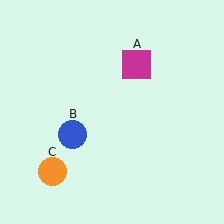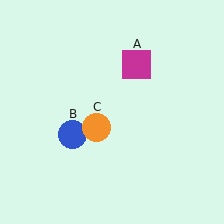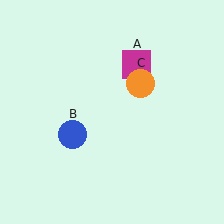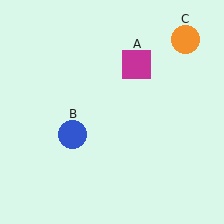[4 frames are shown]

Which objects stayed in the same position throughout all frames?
Magenta square (object A) and blue circle (object B) remained stationary.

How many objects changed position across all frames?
1 object changed position: orange circle (object C).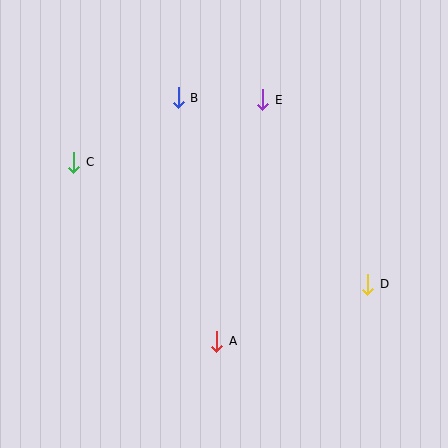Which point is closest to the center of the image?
Point A at (217, 341) is closest to the center.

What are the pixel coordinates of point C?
Point C is at (74, 162).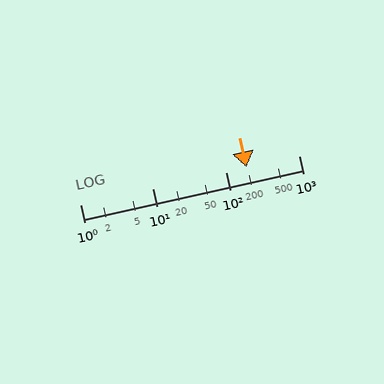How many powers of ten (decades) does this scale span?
The scale spans 3 decades, from 1 to 1000.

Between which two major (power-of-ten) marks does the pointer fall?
The pointer is between 100 and 1000.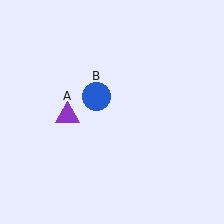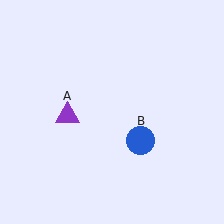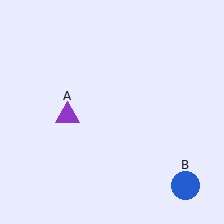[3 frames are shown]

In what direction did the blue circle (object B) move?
The blue circle (object B) moved down and to the right.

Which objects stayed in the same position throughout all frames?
Purple triangle (object A) remained stationary.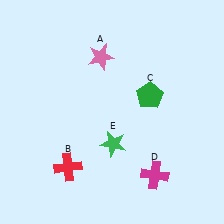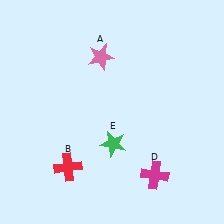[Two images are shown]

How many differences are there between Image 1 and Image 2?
There is 1 difference between the two images.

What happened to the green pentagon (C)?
The green pentagon (C) was removed in Image 2. It was in the top-right area of Image 1.